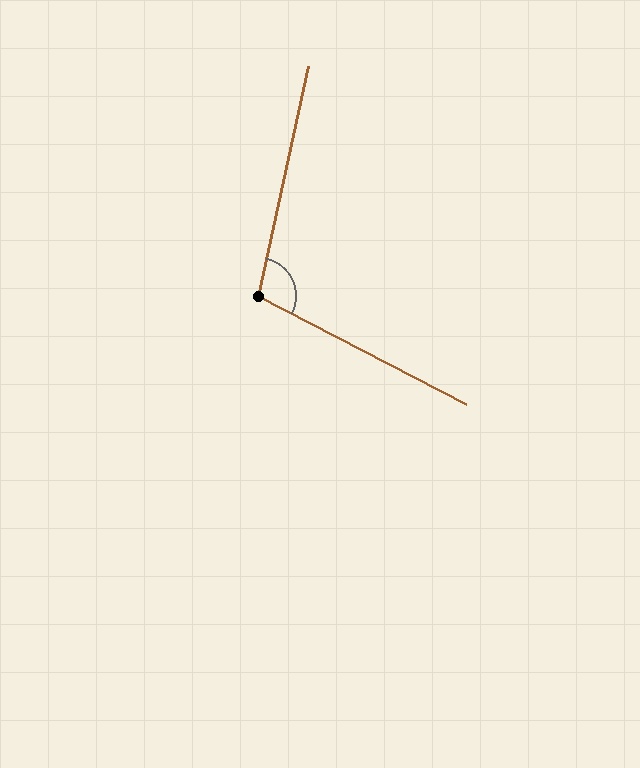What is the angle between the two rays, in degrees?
Approximately 105 degrees.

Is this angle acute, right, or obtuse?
It is obtuse.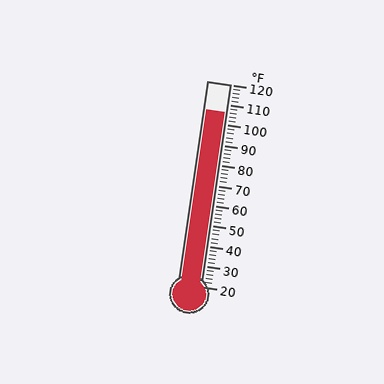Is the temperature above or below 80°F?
The temperature is above 80°F.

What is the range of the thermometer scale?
The thermometer scale ranges from 20°F to 120°F.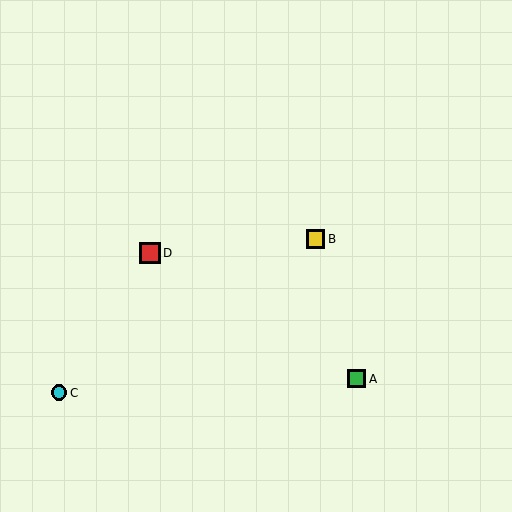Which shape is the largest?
The red square (labeled D) is the largest.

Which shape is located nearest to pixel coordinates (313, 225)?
The yellow square (labeled B) at (315, 239) is nearest to that location.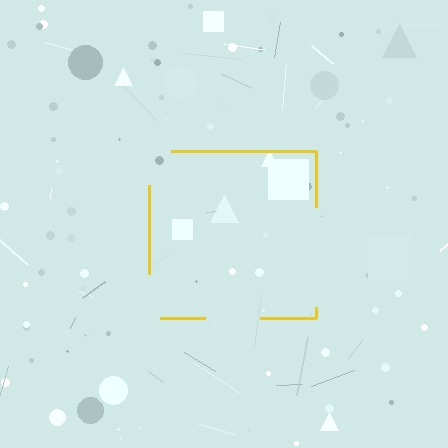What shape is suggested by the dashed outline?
The dashed outline suggests a square.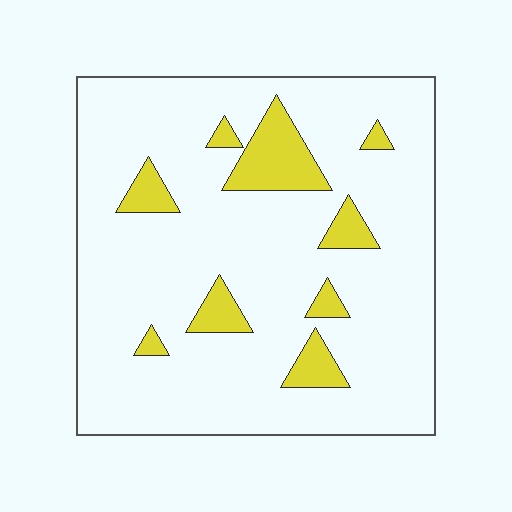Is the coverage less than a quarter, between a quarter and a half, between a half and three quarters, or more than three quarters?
Less than a quarter.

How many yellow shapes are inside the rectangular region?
9.